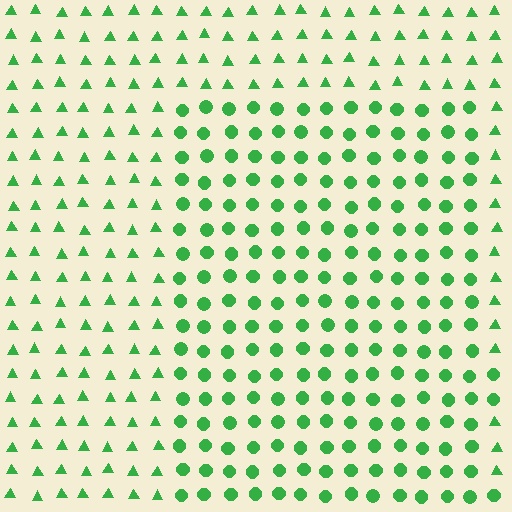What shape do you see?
I see a rectangle.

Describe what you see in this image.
The image is filled with small green elements arranged in a uniform grid. A rectangle-shaped region contains circles, while the surrounding area contains triangles. The boundary is defined purely by the change in element shape.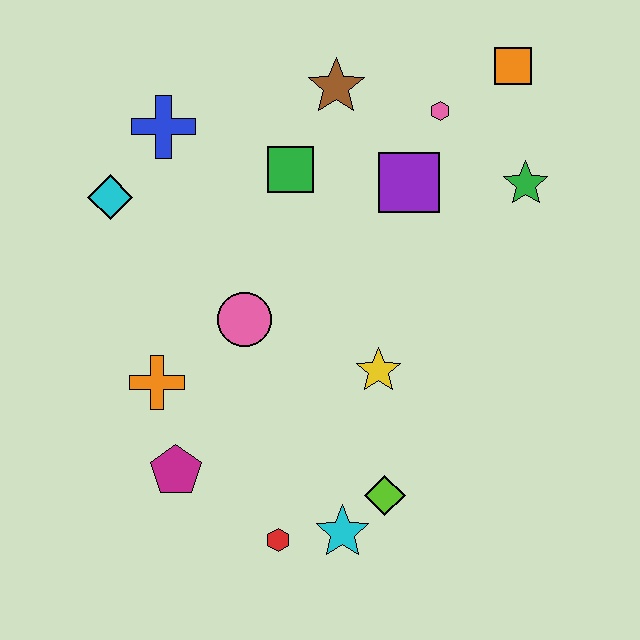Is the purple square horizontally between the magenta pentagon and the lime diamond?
No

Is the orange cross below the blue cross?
Yes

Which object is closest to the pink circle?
The orange cross is closest to the pink circle.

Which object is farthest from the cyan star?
The orange square is farthest from the cyan star.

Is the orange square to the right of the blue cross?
Yes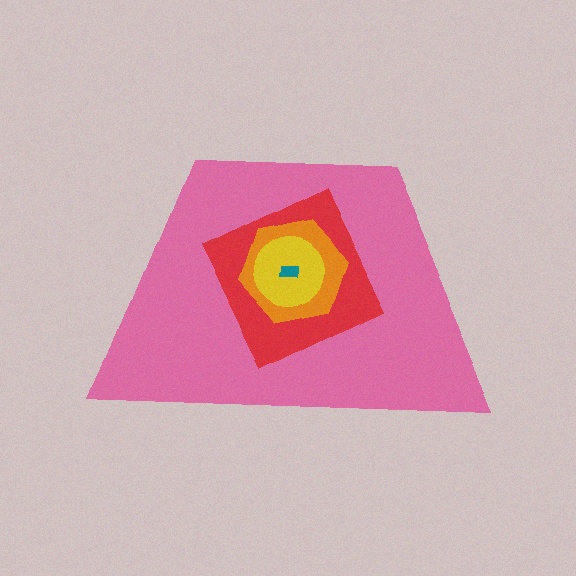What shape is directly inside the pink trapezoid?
The red square.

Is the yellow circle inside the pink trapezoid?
Yes.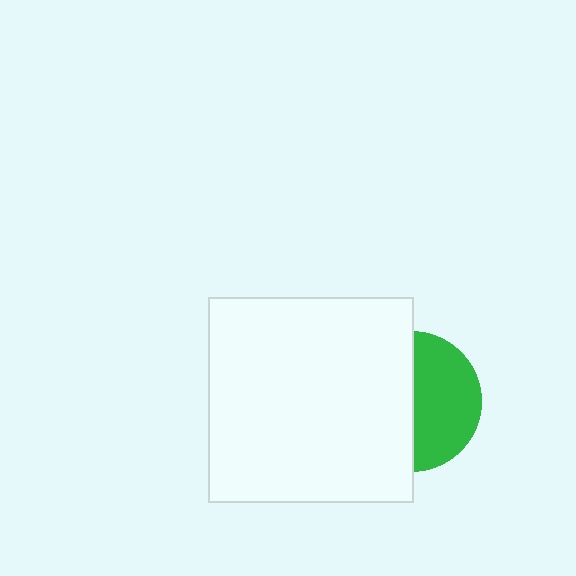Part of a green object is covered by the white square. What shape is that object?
It is a circle.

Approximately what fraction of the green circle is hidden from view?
Roughly 52% of the green circle is hidden behind the white square.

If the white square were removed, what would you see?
You would see the complete green circle.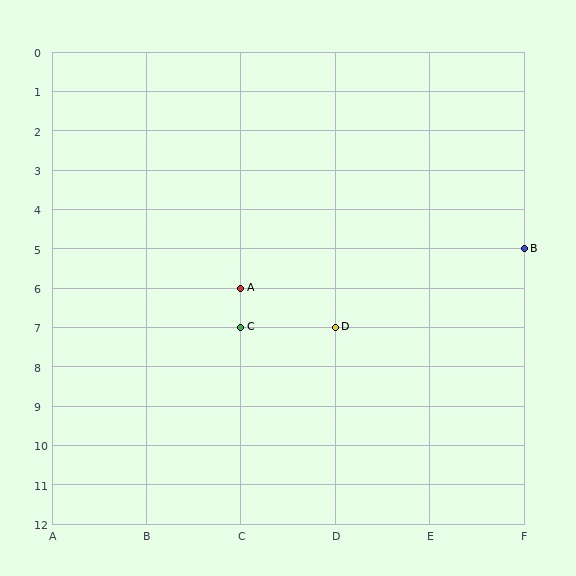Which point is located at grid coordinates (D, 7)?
Point D is at (D, 7).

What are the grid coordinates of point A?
Point A is at grid coordinates (C, 6).